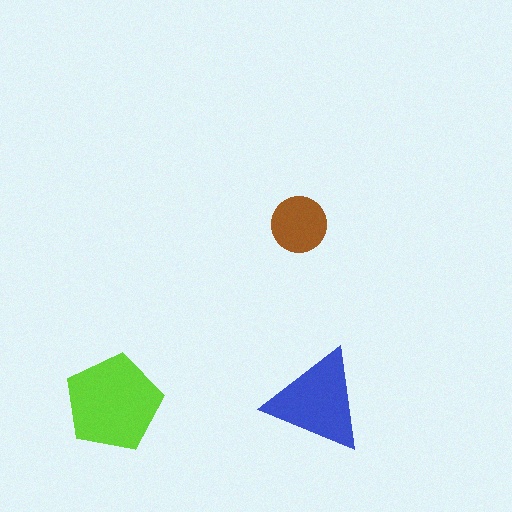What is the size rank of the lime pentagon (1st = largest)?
1st.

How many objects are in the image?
There are 3 objects in the image.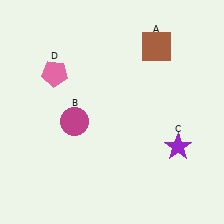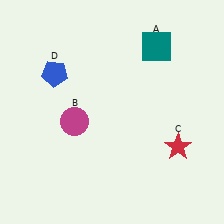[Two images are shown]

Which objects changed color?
A changed from brown to teal. C changed from purple to red. D changed from pink to blue.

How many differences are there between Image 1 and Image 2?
There are 3 differences between the two images.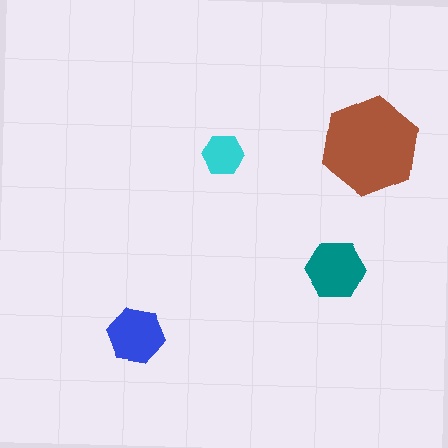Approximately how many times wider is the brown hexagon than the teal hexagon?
About 1.5 times wider.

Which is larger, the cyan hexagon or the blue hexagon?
The blue one.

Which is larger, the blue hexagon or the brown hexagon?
The brown one.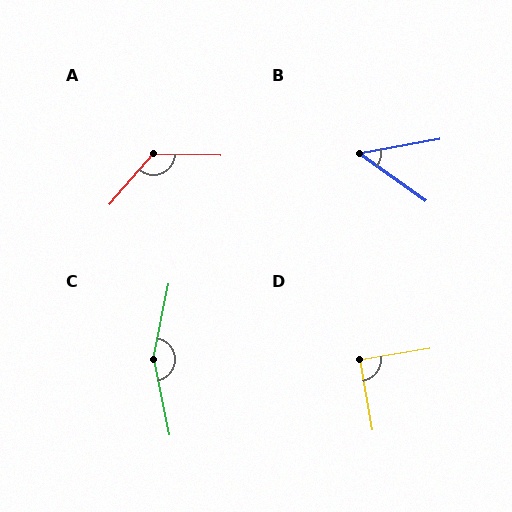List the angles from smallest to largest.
B (46°), D (90°), A (129°), C (157°).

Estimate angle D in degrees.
Approximately 90 degrees.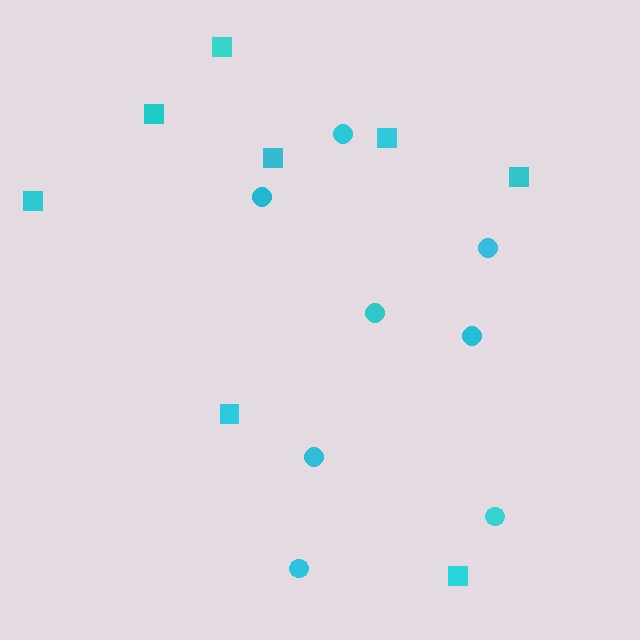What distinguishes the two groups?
There are 2 groups: one group of circles (8) and one group of squares (8).